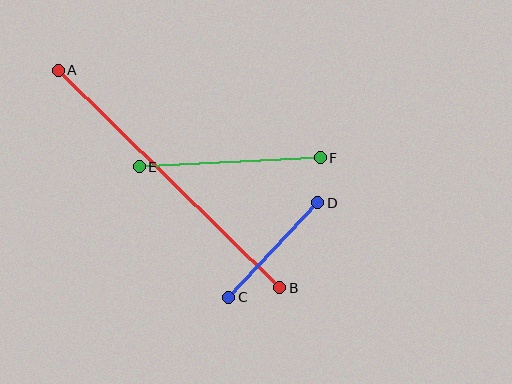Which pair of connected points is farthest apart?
Points A and B are farthest apart.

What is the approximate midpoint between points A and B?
The midpoint is at approximately (169, 179) pixels.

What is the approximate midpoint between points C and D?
The midpoint is at approximately (273, 250) pixels.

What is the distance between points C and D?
The distance is approximately 130 pixels.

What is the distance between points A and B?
The distance is approximately 310 pixels.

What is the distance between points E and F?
The distance is approximately 181 pixels.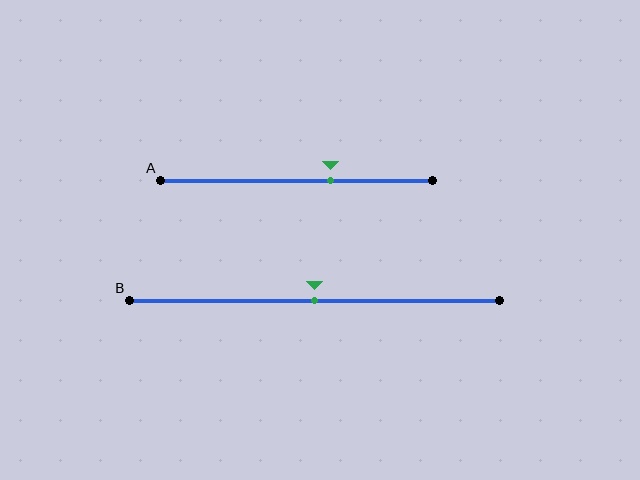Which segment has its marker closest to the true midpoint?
Segment B has its marker closest to the true midpoint.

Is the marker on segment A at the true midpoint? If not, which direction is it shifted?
No, the marker on segment A is shifted to the right by about 12% of the segment length.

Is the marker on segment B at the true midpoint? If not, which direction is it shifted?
Yes, the marker on segment B is at the true midpoint.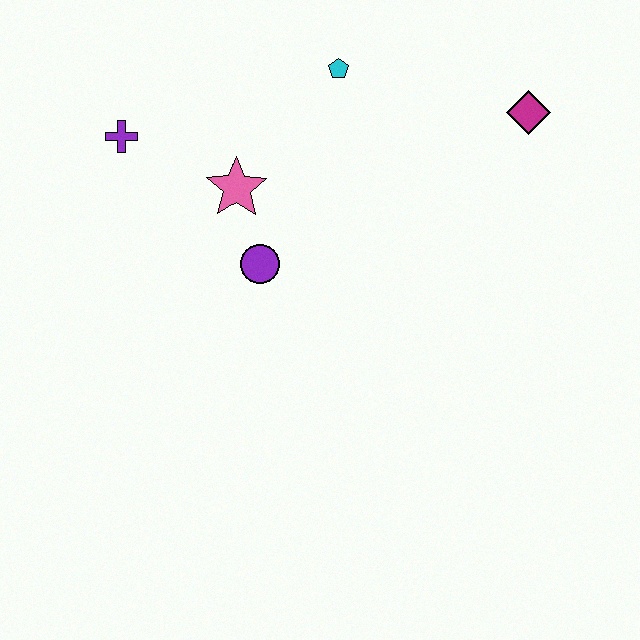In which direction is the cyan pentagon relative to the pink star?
The cyan pentagon is above the pink star.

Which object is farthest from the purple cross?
The magenta diamond is farthest from the purple cross.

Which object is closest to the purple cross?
The pink star is closest to the purple cross.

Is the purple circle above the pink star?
No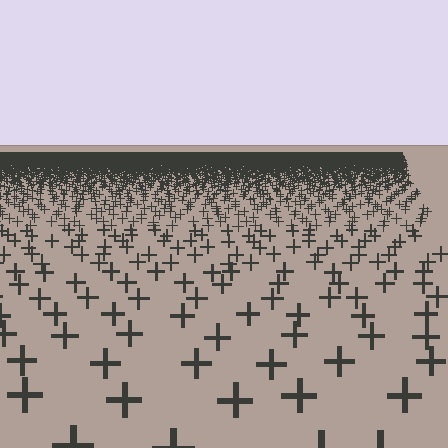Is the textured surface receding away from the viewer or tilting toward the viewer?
The surface is receding away from the viewer. Texture elements get smaller and denser toward the top.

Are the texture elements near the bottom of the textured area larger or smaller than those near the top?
Larger. Near the bottom, elements are closer to the viewer and appear at a bigger on-screen size.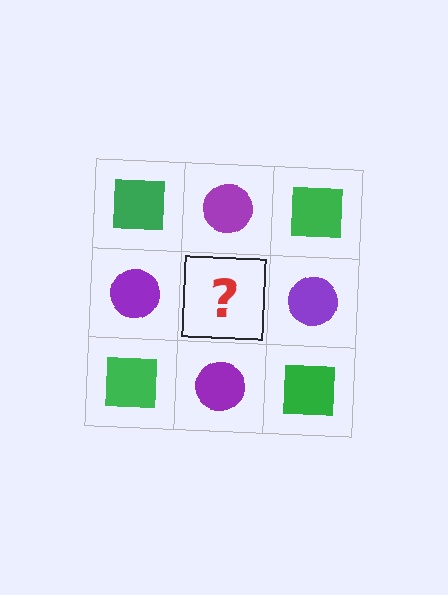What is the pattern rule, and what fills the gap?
The rule is that it alternates green square and purple circle in a checkerboard pattern. The gap should be filled with a green square.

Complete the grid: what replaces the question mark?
The question mark should be replaced with a green square.